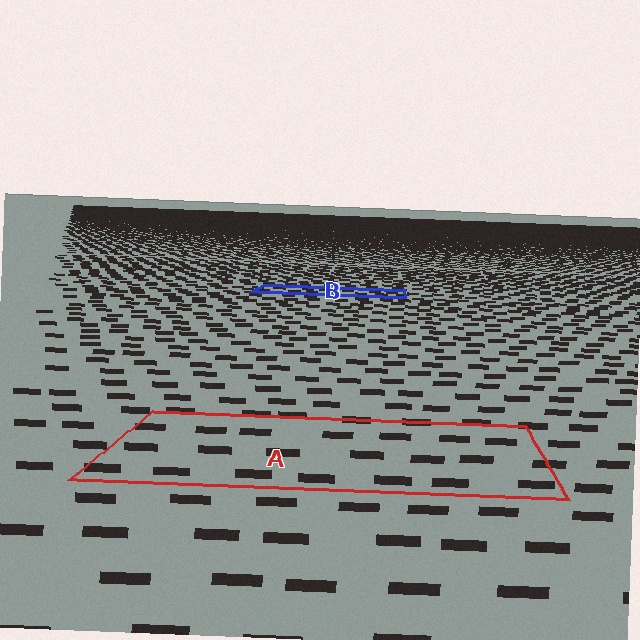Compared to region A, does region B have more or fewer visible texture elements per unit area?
Region B has more texture elements per unit area — they are packed more densely because it is farther away.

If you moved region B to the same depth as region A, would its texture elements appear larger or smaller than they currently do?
They would appear larger. At a closer depth, the same texture elements are projected at a bigger on-screen size.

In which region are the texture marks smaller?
The texture marks are smaller in region B, because it is farther away.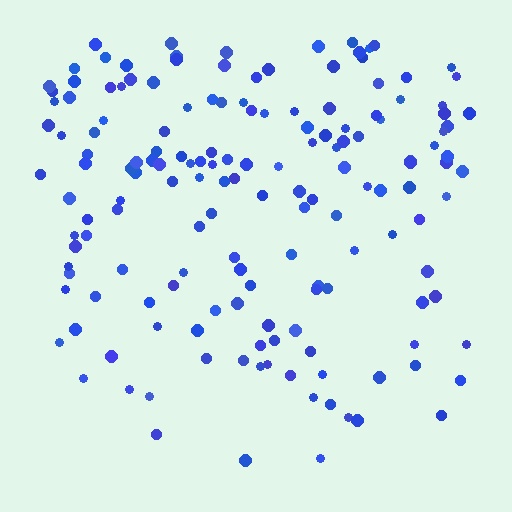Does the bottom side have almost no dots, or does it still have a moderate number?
Still a moderate number, just noticeably fewer than the top.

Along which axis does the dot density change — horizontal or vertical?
Vertical.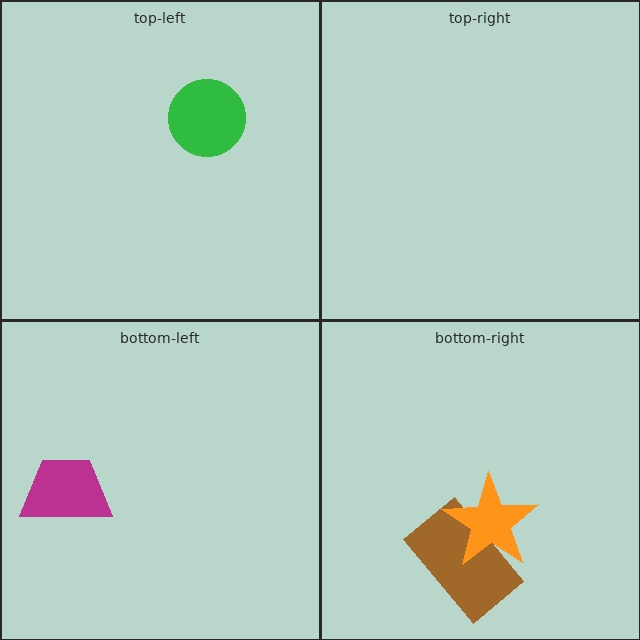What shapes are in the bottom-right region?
The brown rectangle, the orange star.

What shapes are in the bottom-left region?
The magenta trapezoid.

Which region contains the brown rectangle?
The bottom-right region.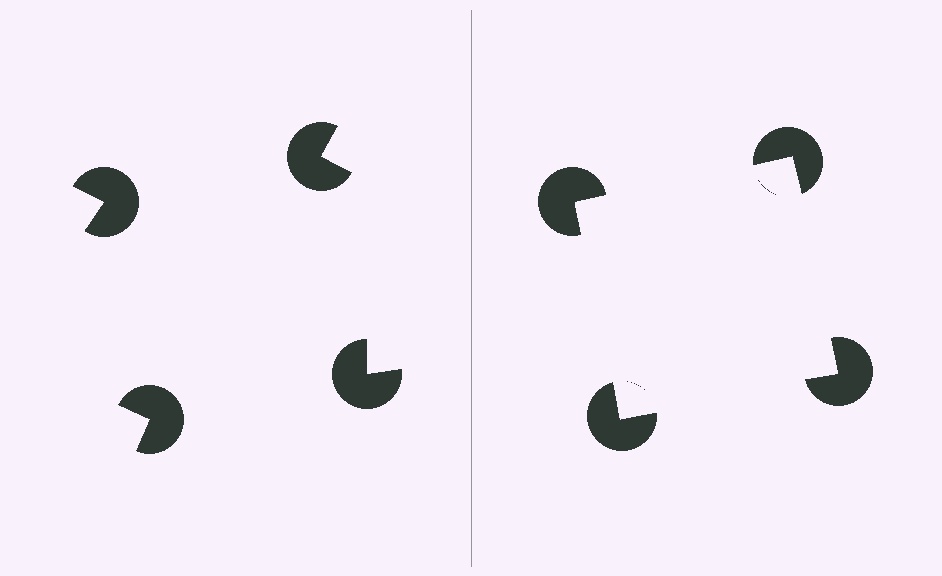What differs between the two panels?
The pac-man discs are positioned identically on both sides; only the wedge orientations differ. On the right they align to a square; on the left they are misaligned.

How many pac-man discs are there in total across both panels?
8 — 4 on each side.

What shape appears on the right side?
An illusory square.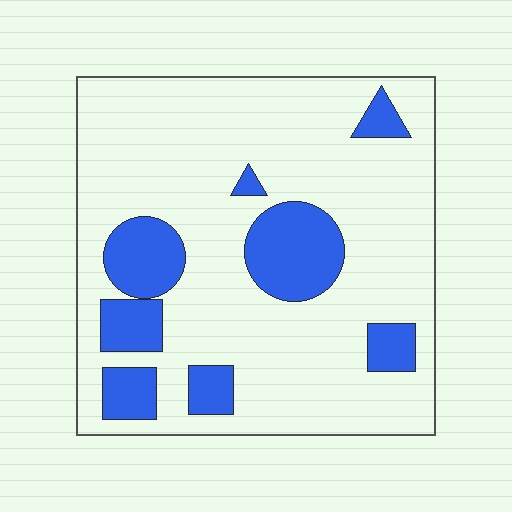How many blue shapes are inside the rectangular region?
8.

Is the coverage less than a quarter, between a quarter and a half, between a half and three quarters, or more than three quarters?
Less than a quarter.